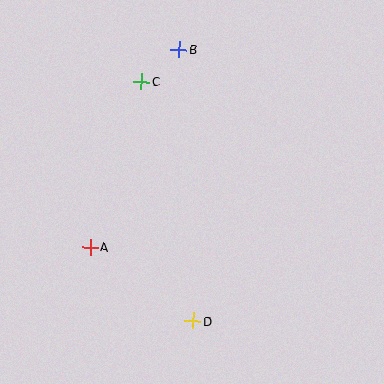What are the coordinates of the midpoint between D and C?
The midpoint between D and C is at (167, 201).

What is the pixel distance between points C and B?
The distance between C and B is 50 pixels.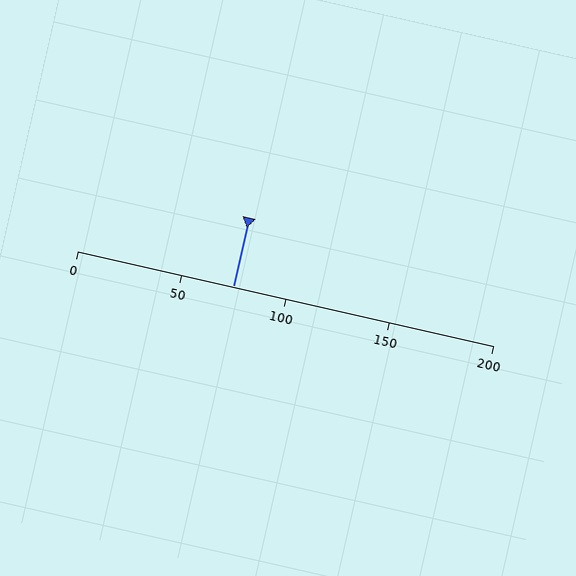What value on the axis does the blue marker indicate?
The marker indicates approximately 75.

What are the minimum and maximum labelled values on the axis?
The axis runs from 0 to 200.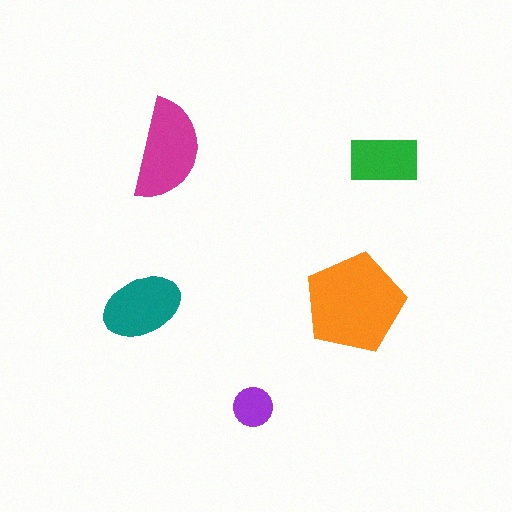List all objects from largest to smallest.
The orange pentagon, the magenta semicircle, the teal ellipse, the green rectangle, the purple circle.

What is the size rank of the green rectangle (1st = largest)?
4th.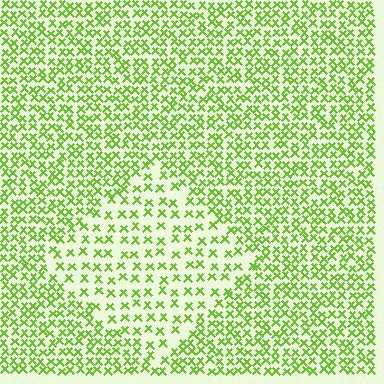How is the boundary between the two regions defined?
The boundary is defined by a change in element density (approximately 1.9x ratio). All elements are the same color, size, and shape.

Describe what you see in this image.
The image contains small lime elements arranged at two different densities. A diamond-shaped region is visible where the elements are less densely packed than the surrounding area.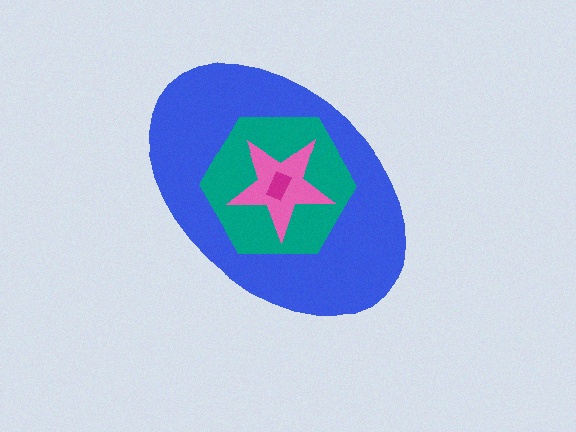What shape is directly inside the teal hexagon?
The pink star.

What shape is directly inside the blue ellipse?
The teal hexagon.